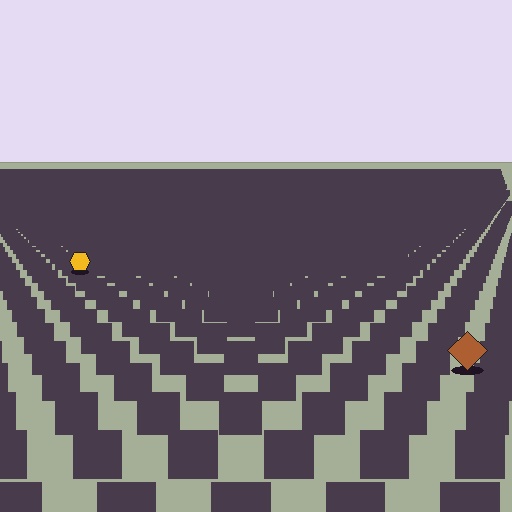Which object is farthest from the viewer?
The yellow hexagon is farthest from the viewer. It appears smaller and the ground texture around it is denser.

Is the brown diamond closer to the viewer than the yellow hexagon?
Yes. The brown diamond is closer — you can tell from the texture gradient: the ground texture is coarser near it.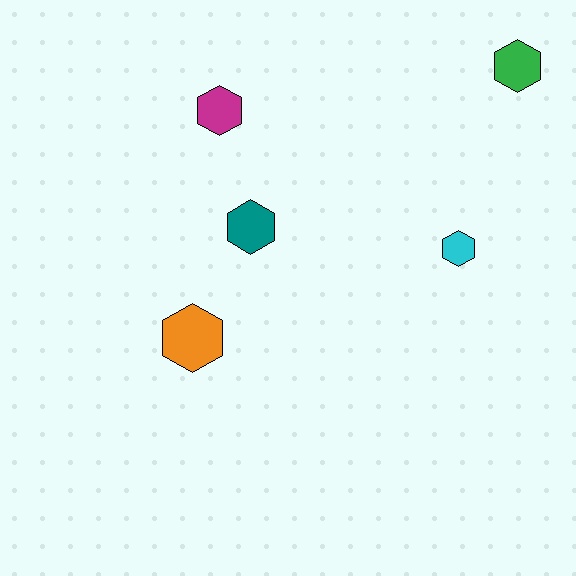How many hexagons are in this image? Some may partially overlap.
There are 5 hexagons.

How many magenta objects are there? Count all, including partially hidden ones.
There is 1 magenta object.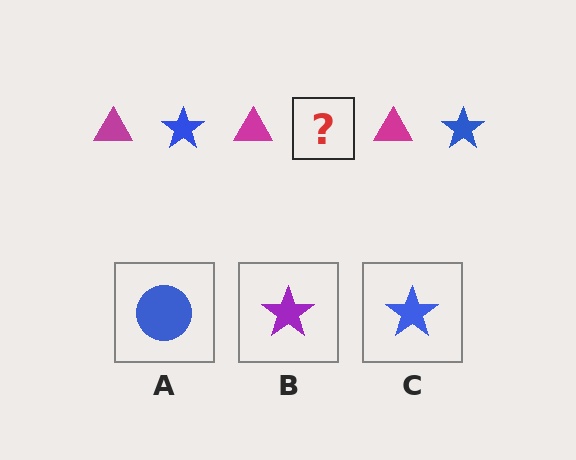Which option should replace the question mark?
Option C.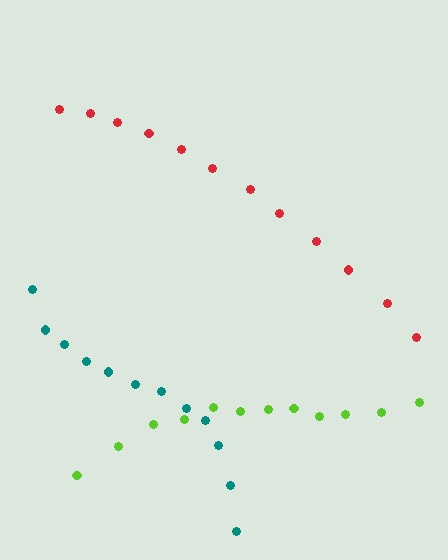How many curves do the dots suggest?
There are 3 distinct paths.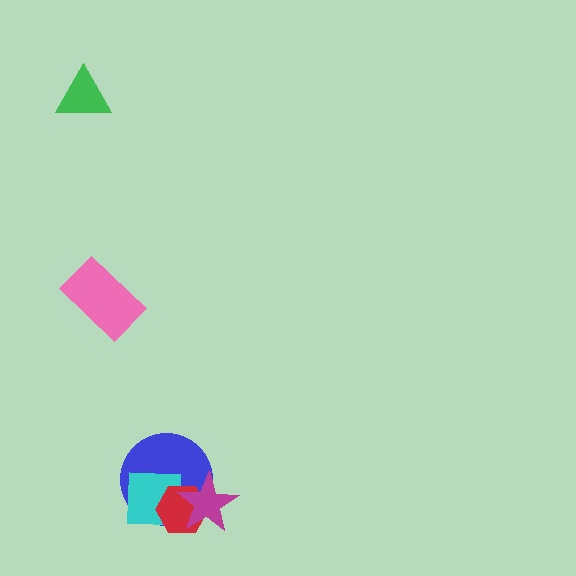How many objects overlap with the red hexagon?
3 objects overlap with the red hexagon.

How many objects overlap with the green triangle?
0 objects overlap with the green triangle.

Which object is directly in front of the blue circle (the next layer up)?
The cyan square is directly in front of the blue circle.